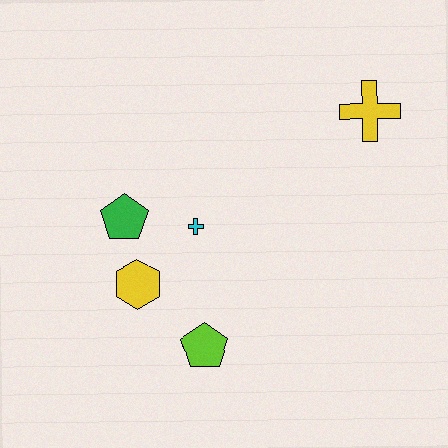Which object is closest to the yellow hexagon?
The green pentagon is closest to the yellow hexagon.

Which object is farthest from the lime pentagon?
The yellow cross is farthest from the lime pentagon.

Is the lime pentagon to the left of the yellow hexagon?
No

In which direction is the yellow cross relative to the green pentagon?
The yellow cross is to the right of the green pentagon.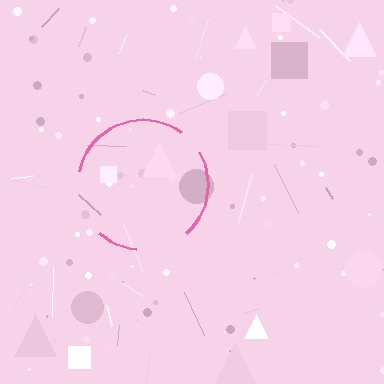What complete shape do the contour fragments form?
The contour fragments form a circle.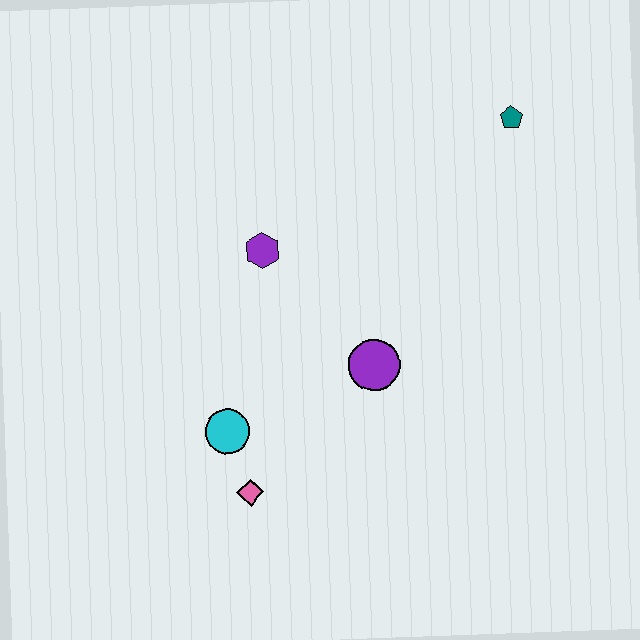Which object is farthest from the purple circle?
The teal pentagon is farthest from the purple circle.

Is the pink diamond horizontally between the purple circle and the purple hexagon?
No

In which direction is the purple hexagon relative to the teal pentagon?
The purple hexagon is to the left of the teal pentagon.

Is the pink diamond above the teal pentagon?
No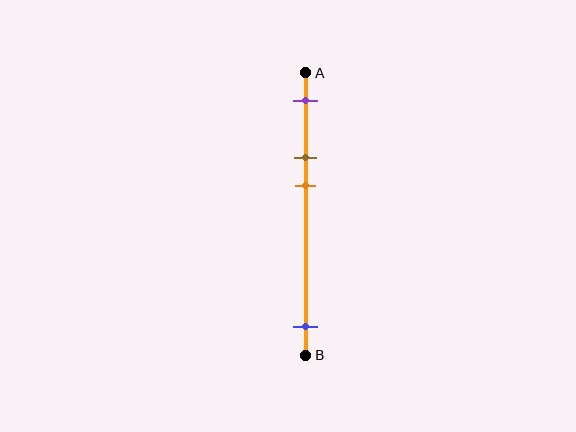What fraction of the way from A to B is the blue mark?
The blue mark is approximately 90% (0.9) of the way from A to B.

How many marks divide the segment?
There are 4 marks dividing the segment.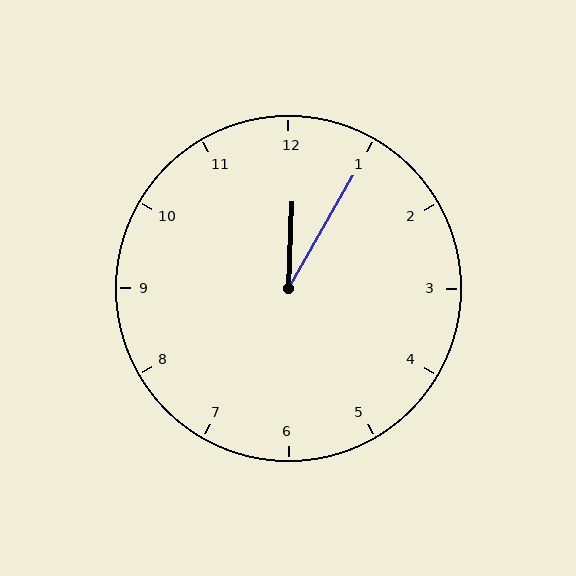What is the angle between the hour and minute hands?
Approximately 28 degrees.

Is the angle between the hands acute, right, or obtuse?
It is acute.